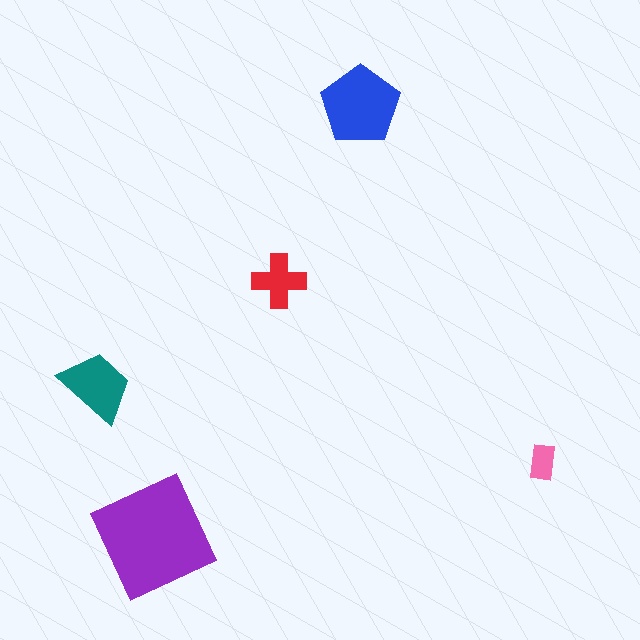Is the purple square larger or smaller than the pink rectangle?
Larger.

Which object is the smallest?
The pink rectangle.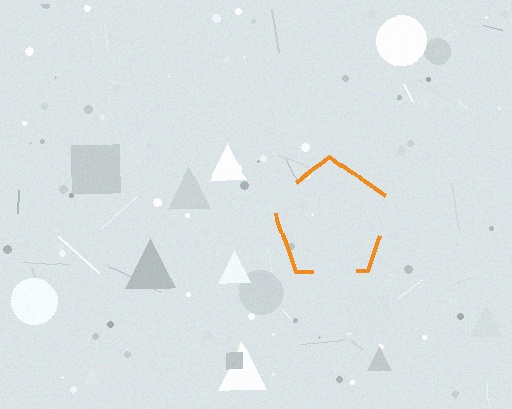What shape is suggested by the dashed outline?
The dashed outline suggests a pentagon.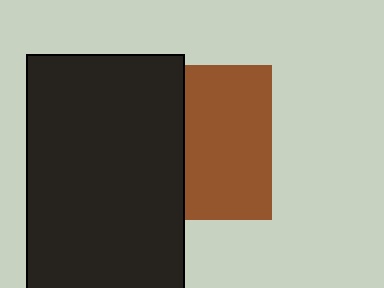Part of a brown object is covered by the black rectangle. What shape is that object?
It is a square.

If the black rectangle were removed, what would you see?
You would see the complete brown square.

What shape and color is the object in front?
The object in front is a black rectangle.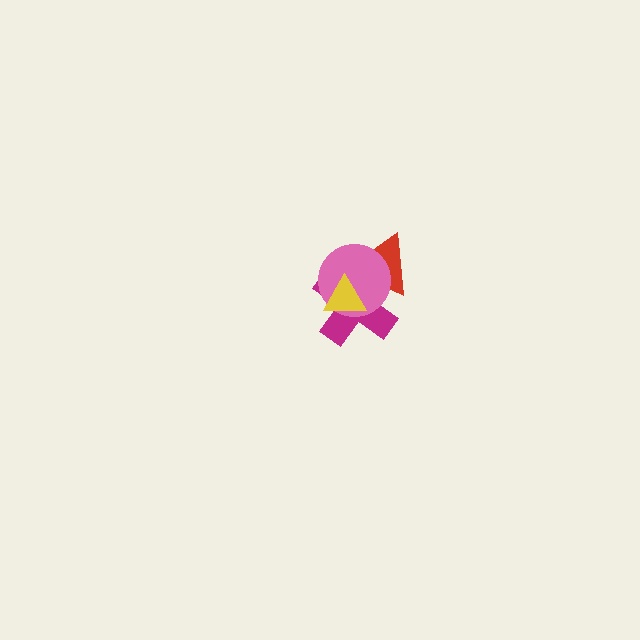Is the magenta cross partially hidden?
Yes, it is partially covered by another shape.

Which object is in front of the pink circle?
The yellow triangle is in front of the pink circle.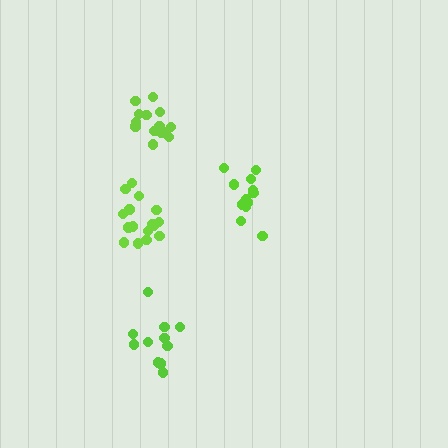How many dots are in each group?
Group 1: 11 dots, Group 2: 15 dots, Group 3: 16 dots, Group 4: 13 dots (55 total).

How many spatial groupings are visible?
There are 4 spatial groupings.